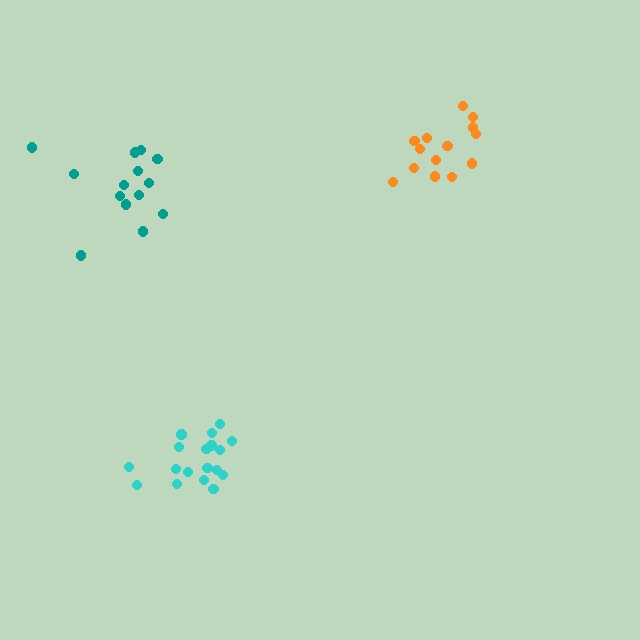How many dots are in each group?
Group 1: 14 dots, Group 2: 18 dots, Group 3: 14 dots (46 total).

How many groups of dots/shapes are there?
There are 3 groups.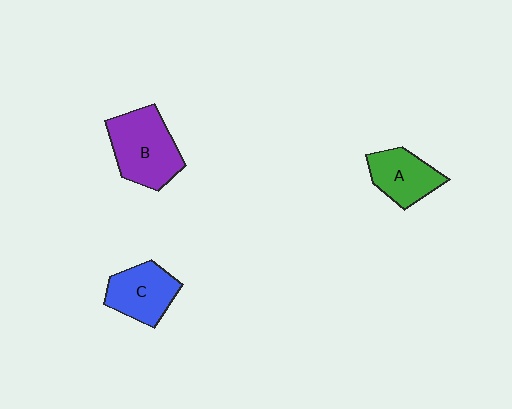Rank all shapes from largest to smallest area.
From largest to smallest: B (purple), C (blue), A (green).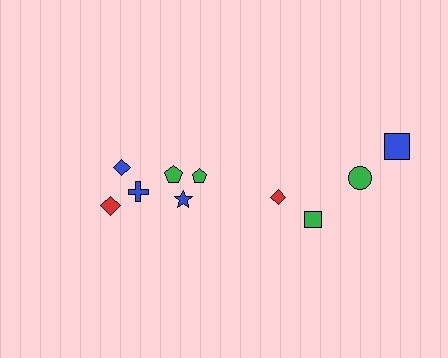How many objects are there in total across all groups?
There are 10 objects.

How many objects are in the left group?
There are 6 objects.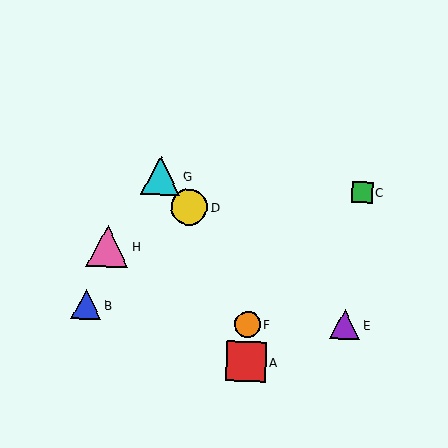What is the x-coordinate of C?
Object C is at x≈362.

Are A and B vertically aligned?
No, A is at x≈246 and B is at x≈86.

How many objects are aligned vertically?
2 objects (A, F) are aligned vertically.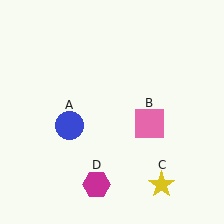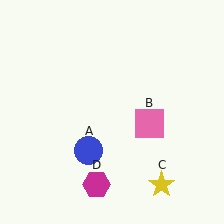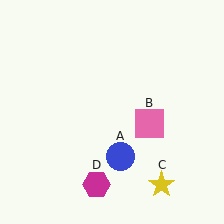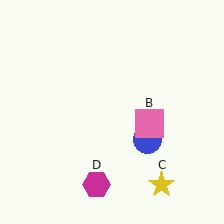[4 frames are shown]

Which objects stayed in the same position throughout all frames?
Pink square (object B) and yellow star (object C) and magenta hexagon (object D) remained stationary.